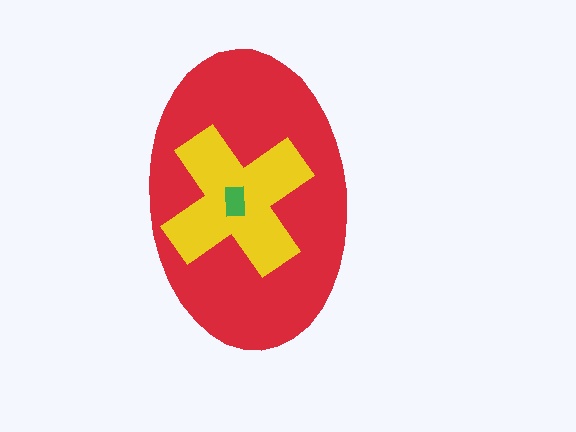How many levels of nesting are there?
3.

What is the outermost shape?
The red ellipse.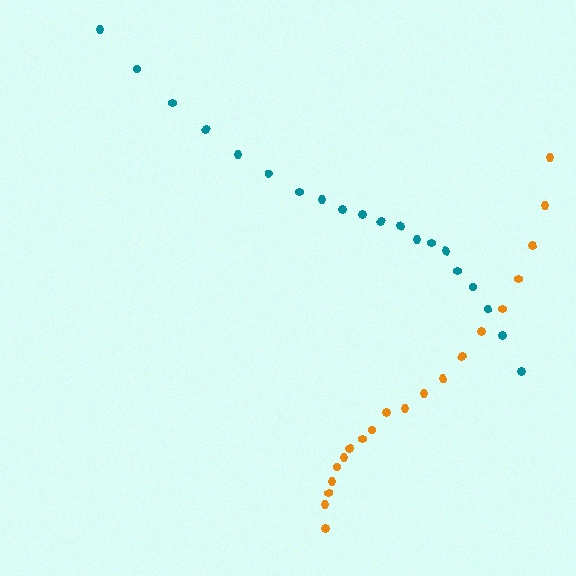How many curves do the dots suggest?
There are 2 distinct paths.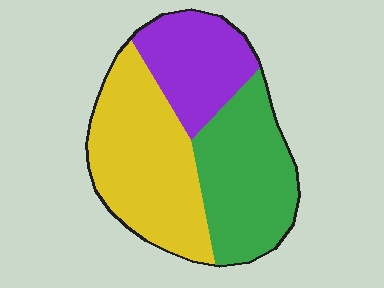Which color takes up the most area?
Yellow, at roughly 40%.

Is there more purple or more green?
Green.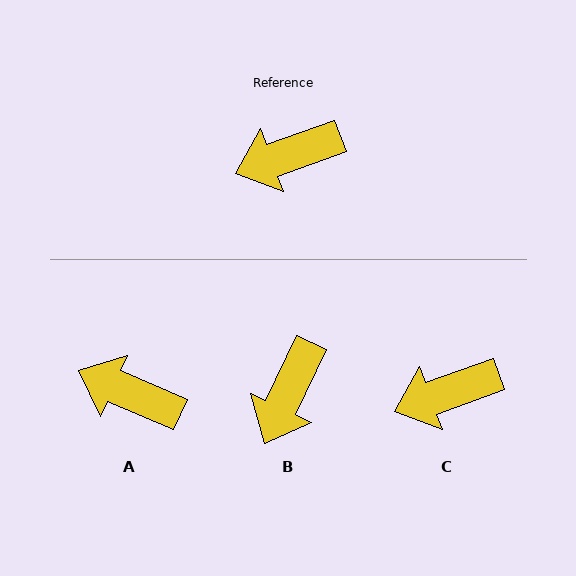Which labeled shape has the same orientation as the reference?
C.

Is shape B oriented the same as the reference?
No, it is off by about 45 degrees.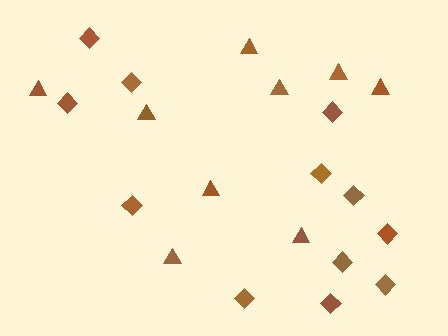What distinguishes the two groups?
There are 2 groups: one group of diamonds (12) and one group of triangles (9).